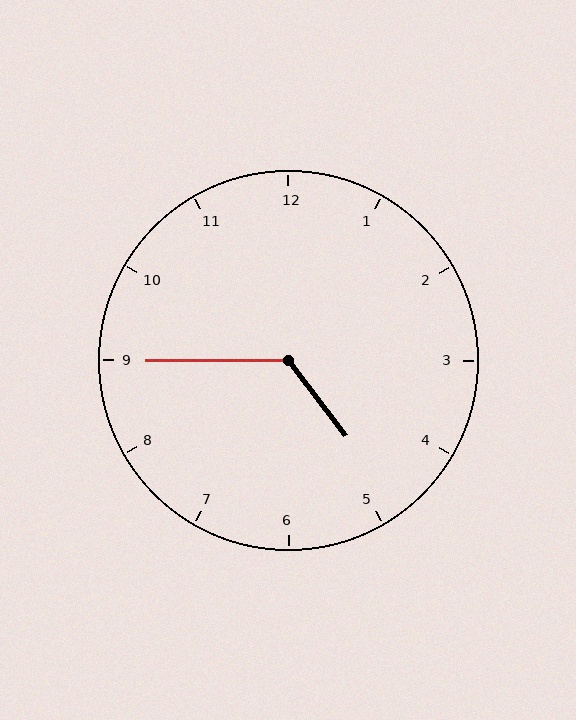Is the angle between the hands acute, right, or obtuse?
It is obtuse.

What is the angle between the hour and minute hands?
Approximately 128 degrees.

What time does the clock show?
4:45.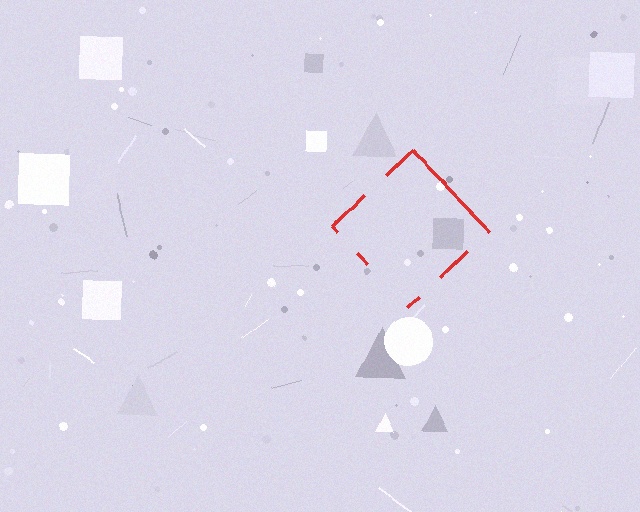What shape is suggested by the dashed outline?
The dashed outline suggests a diamond.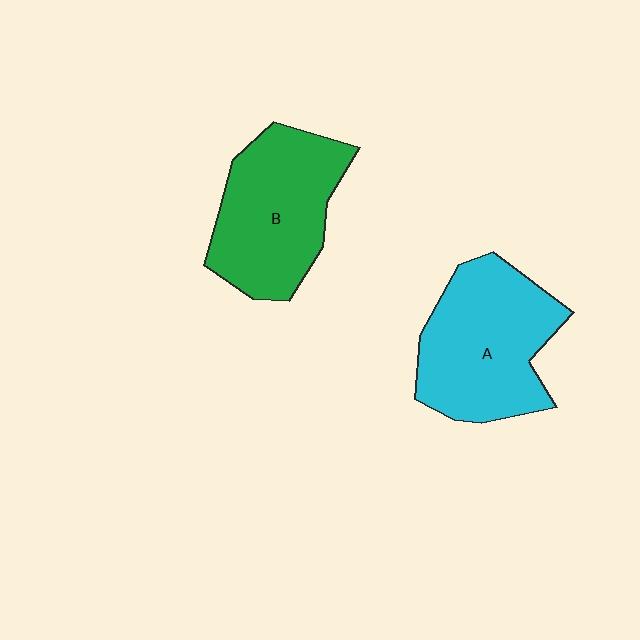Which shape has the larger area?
Shape A (cyan).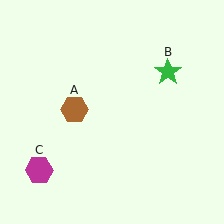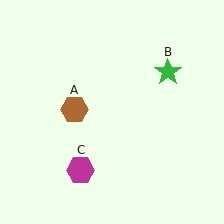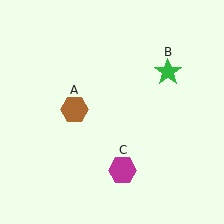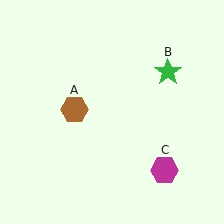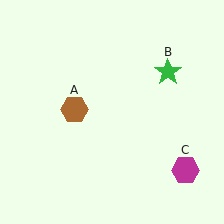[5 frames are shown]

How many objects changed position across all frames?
1 object changed position: magenta hexagon (object C).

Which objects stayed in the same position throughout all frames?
Brown hexagon (object A) and green star (object B) remained stationary.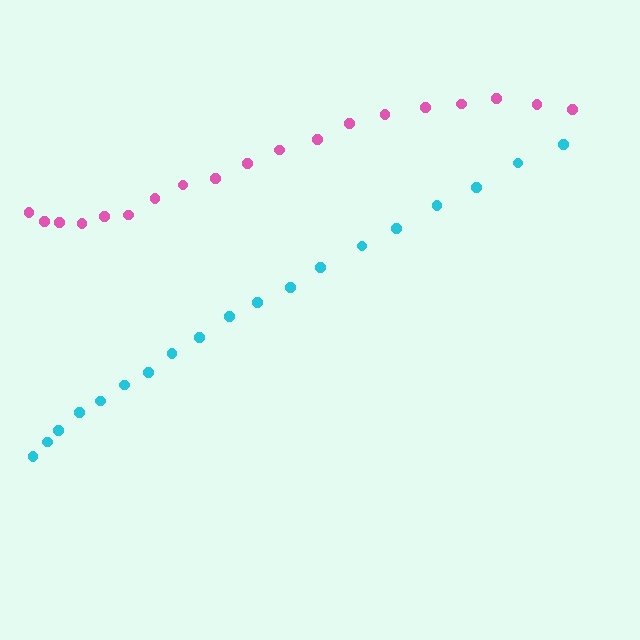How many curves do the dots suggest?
There are 2 distinct paths.